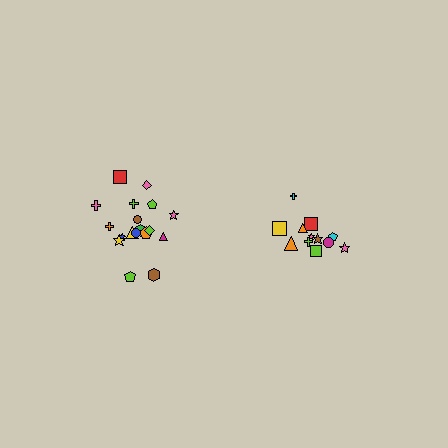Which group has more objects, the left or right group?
The left group.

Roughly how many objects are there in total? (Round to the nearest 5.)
Roughly 30 objects in total.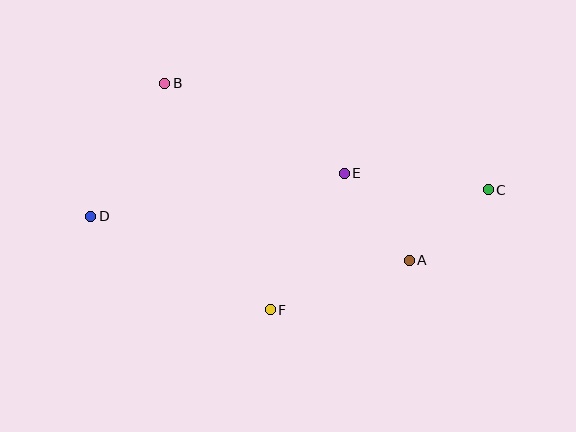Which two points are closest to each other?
Points A and C are closest to each other.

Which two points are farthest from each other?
Points C and D are farthest from each other.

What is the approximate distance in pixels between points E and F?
The distance between E and F is approximately 155 pixels.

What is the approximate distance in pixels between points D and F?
The distance between D and F is approximately 202 pixels.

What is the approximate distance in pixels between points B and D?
The distance between B and D is approximately 152 pixels.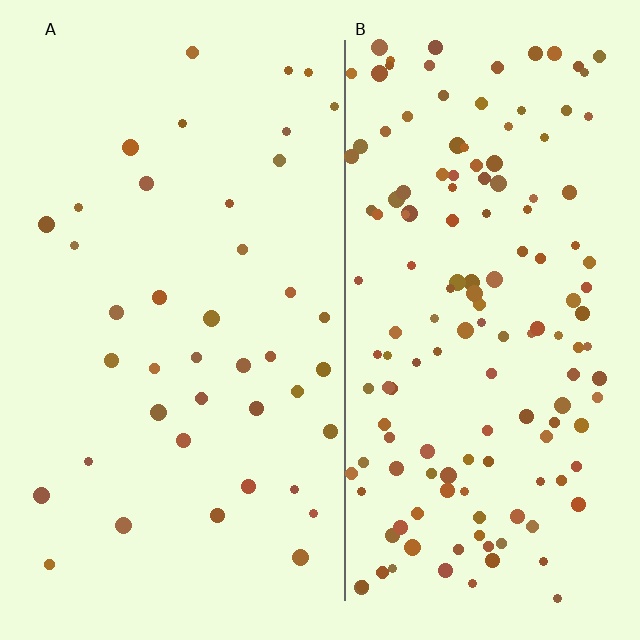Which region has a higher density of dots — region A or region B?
B (the right).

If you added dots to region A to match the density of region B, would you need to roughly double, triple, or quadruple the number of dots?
Approximately quadruple.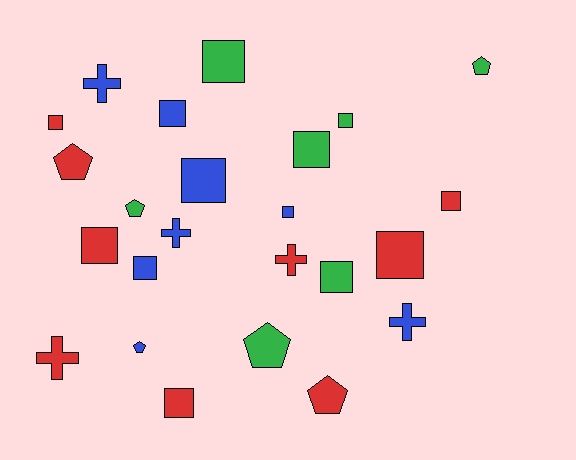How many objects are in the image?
There are 24 objects.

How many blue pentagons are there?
There is 1 blue pentagon.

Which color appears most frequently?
Red, with 9 objects.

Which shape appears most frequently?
Square, with 13 objects.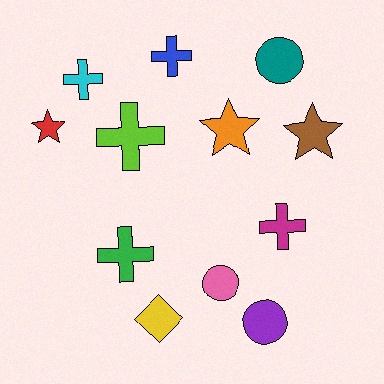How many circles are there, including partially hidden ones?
There are 3 circles.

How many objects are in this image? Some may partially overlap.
There are 12 objects.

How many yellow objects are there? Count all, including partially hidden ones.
There is 1 yellow object.